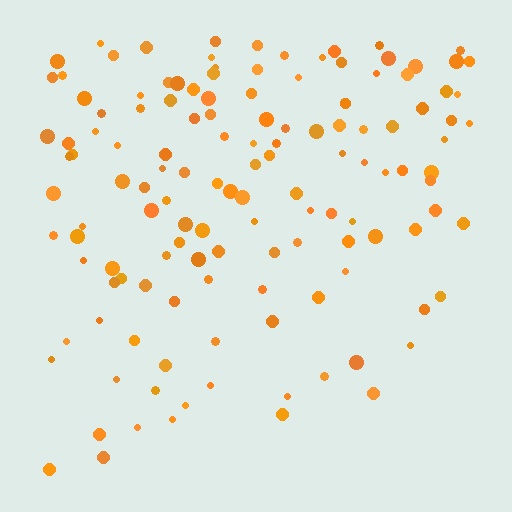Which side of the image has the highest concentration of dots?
The top.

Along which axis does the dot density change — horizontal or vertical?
Vertical.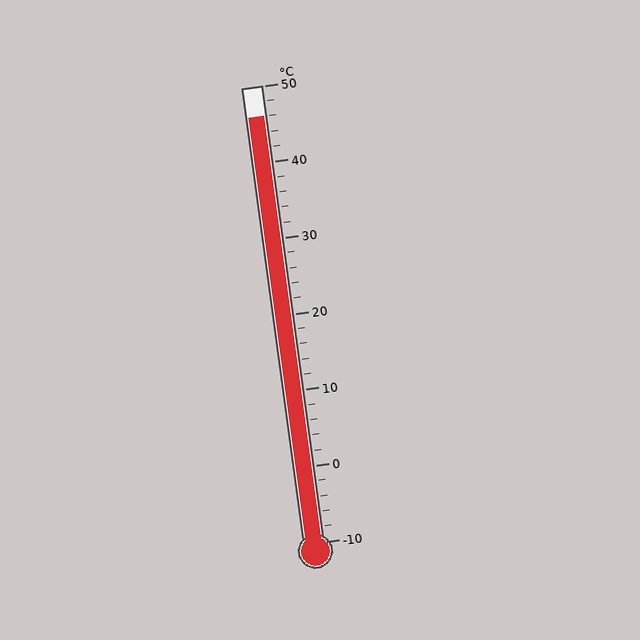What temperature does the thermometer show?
The thermometer shows approximately 46°C.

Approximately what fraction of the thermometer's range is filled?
The thermometer is filled to approximately 95% of its range.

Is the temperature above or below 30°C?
The temperature is above 30°C.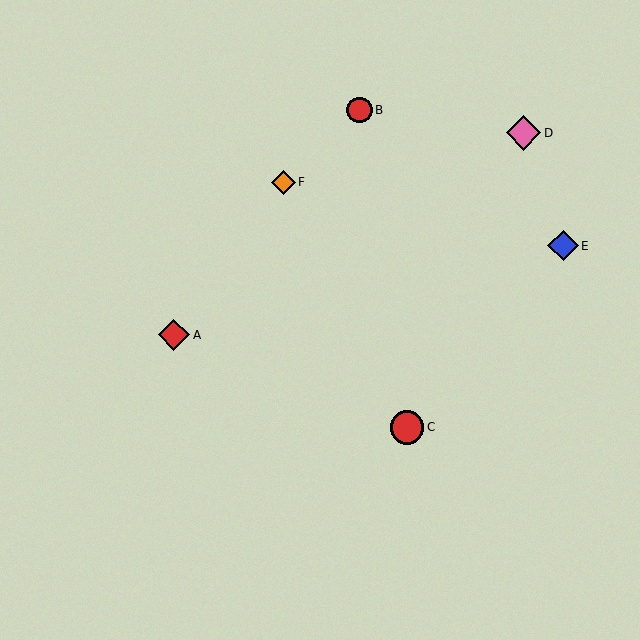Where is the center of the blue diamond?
The center of the blue diamond is at (563, 246).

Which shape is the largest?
The pink diamond (labeled D) is the largest.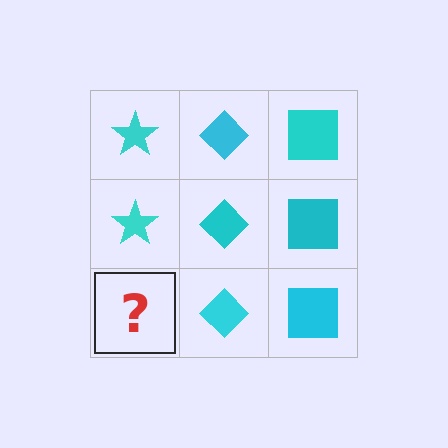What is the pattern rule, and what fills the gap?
The rule is that each column has a consistent shape. The gap should be filled with a cyan star.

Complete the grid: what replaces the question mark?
The question mark should be replaced with a cyan star.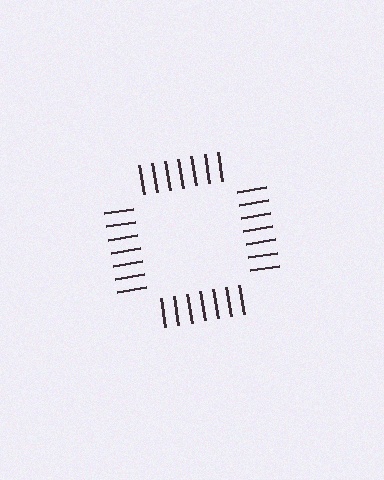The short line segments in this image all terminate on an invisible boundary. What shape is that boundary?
An illusory square — the line segments terminate on its edges but no continuous stroke is drawn.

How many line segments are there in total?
28 — 7 along each of the 4 edges.